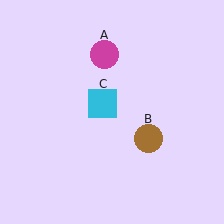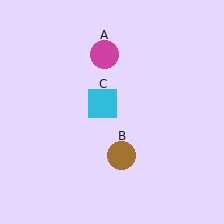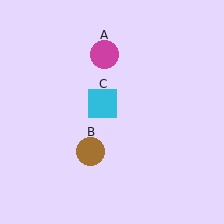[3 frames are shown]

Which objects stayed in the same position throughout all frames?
Magenta circle (object A) and cyan square (object C) remained stationary.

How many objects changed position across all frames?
1 object changed position: brown circle (object B).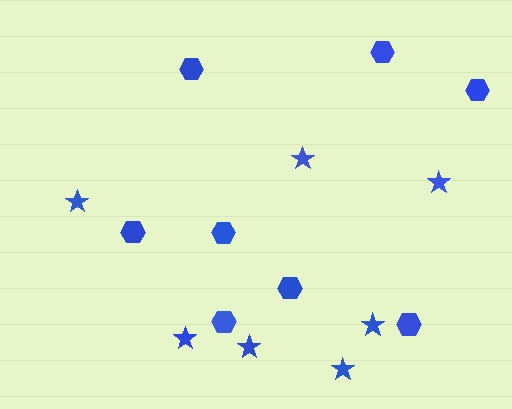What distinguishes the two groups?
There are 2 groups: one group of stars (7) and one group of hexagons (8).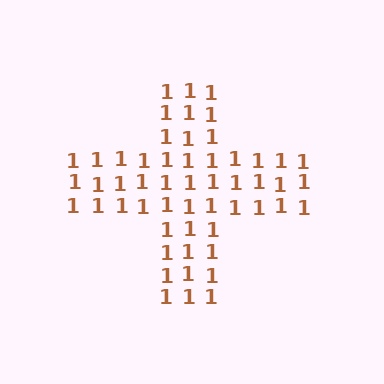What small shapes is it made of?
It is made of small digit 1's.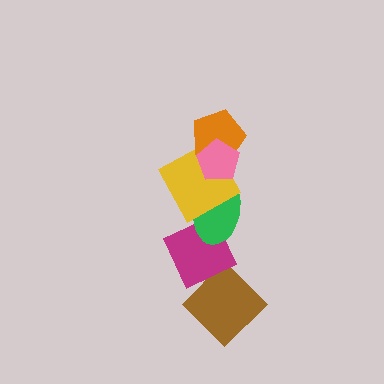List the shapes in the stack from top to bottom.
From top to bottom: the pink pentagon, the orange pentagon, the yellow square, the green ellipse, the magenta diamond, the brown diamond.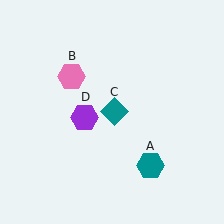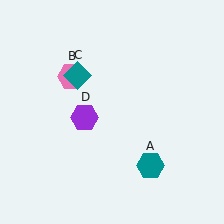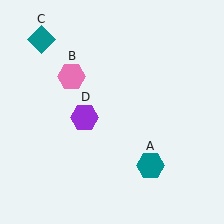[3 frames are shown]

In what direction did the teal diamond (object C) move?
The teal diamond (object C) moved up and to the left.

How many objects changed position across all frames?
1 object changed position: teal diamond (object C).